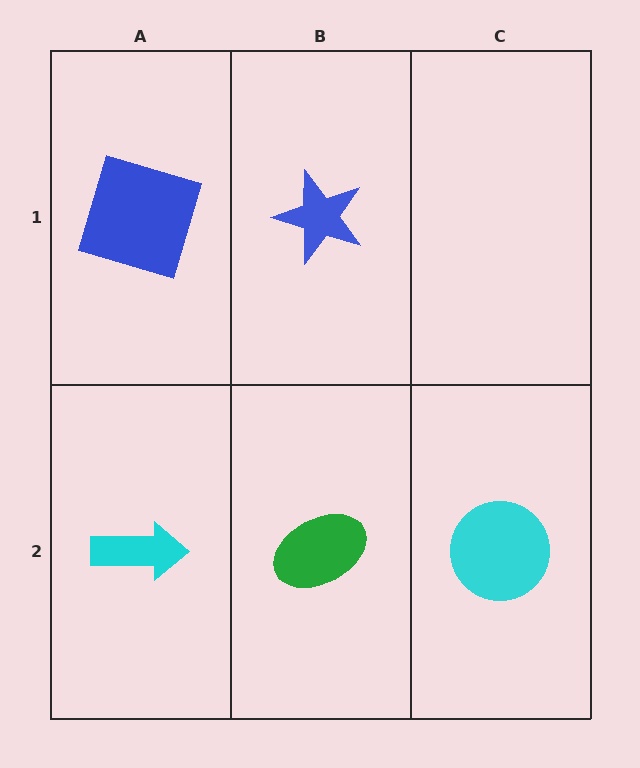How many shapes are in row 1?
2 shapes.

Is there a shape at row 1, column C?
No, that cell is empty.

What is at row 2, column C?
A cyan circle.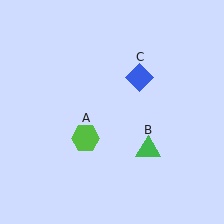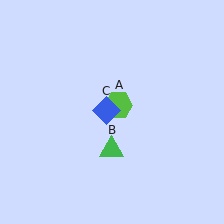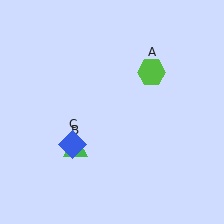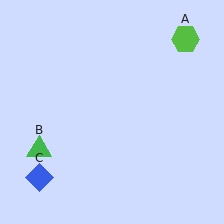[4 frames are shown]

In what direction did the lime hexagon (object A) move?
The lime hexagon (object A) moved up and to the right.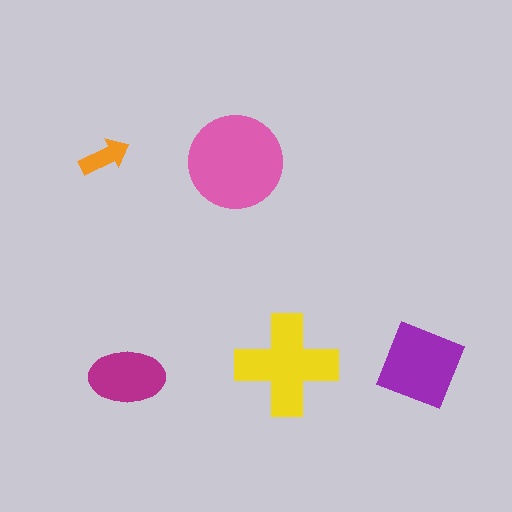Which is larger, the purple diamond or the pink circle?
The pink circle.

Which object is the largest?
The pink circle.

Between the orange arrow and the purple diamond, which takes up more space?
The purple diamond.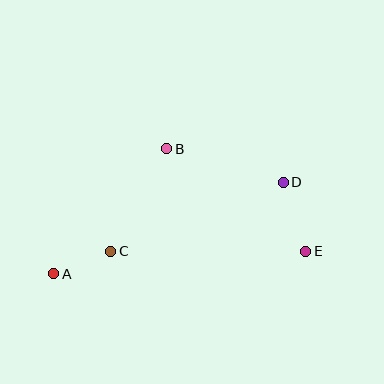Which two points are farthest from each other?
Points A and E are farthest from each other.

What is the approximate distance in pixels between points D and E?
The distance between D and E is approximately 73 pixels.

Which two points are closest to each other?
Points A and C are closest to each other.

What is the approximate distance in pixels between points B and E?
The distance between B and E is approximately 173 pixels.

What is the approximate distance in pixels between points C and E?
The distance between C and E is approximately 195 pixels.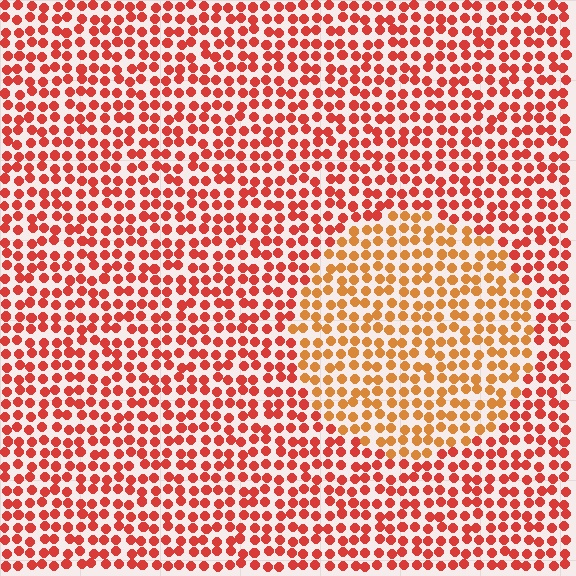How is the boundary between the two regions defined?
The boundary is defined purely by a slight shift in hue (about 28 degrees). Spacing, size, and orientation are identical on both sides.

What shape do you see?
I see a circle.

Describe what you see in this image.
The image is filled with small red elements in a uniform arrangement. A circle-shaped region is visible where the elements are tinted to a slightly different hue, forming a subtle color boundary.